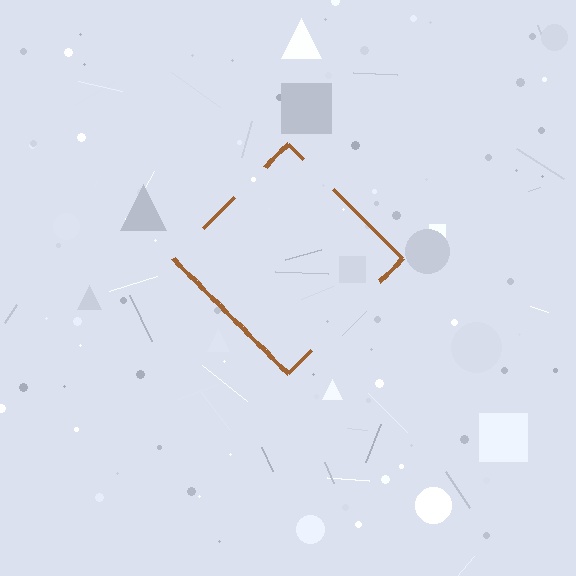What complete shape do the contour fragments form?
The contour fragments form a diamond.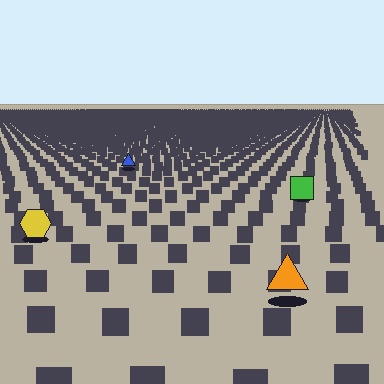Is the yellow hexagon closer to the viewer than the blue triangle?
Yes. The yellow hexagon is closer — you can tell from the texture gradient: the ground texture is coarser near it.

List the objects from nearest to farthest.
From nearest to farthest: the orange triangle, the yellow hexagon, the green square, the blue triangle.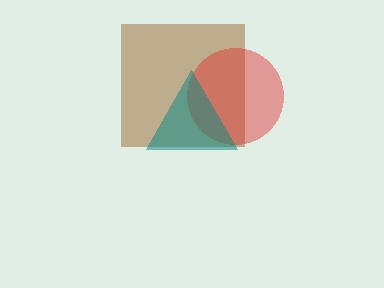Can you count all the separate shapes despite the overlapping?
Yes, there are 3 separate shapes.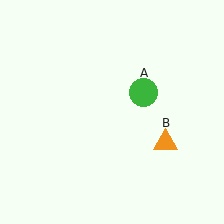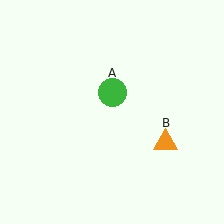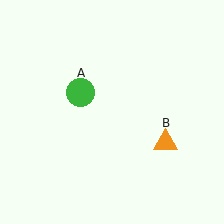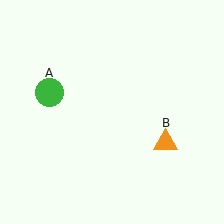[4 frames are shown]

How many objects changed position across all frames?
1 object changed position: green circle (object A).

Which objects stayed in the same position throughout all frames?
Orange triangle (object B) remained stationary.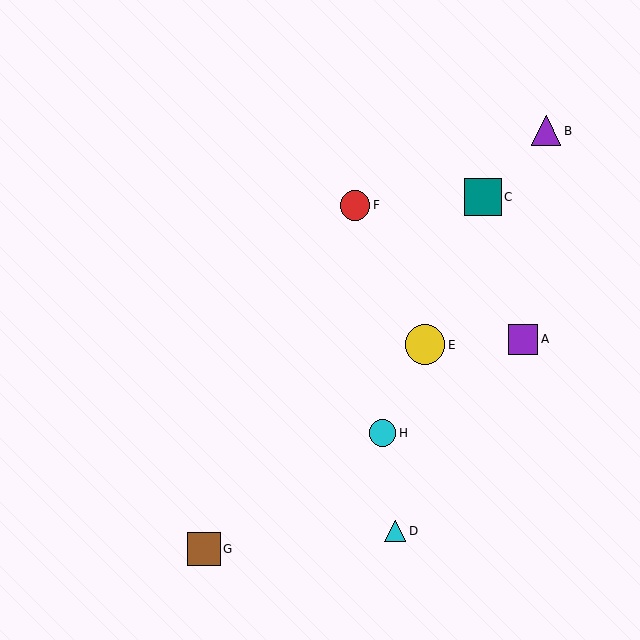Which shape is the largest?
The yellow circle (labeled E) is the largest.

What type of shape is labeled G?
Shape G is a brown square.